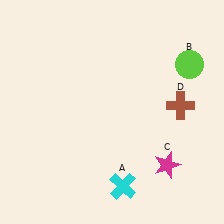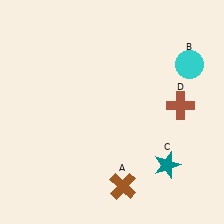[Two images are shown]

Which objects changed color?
A changed from cyan to brown. B changed from lime to cyan. C changed from magenta to teal.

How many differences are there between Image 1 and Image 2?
There are 3 differences between the two images.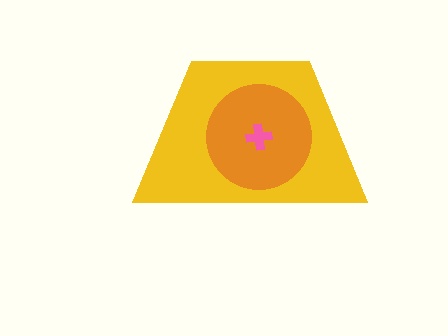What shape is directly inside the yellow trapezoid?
The orange circle.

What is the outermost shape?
The yellow trapezoid.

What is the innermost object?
The pink cross.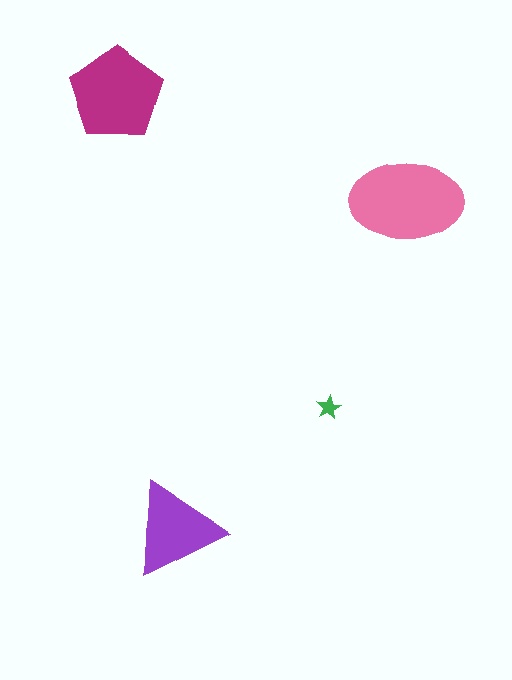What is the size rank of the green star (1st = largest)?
4th.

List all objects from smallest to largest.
The green star, the purple triangle, the magenta pentagon, the pink ellipse.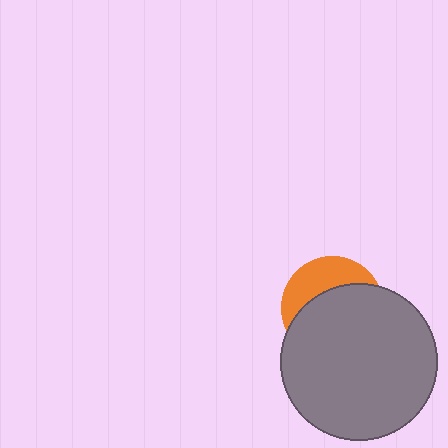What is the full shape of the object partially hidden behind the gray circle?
The partially hidden object is an orange circle.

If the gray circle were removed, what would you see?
You would see the complete orange circle.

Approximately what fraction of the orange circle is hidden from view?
Roughly 66% of the orange circle is hidden behind the gray circle.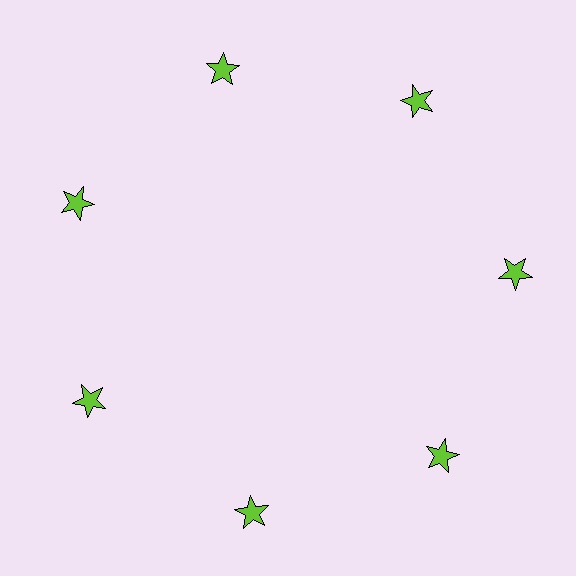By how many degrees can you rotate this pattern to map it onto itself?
The pattern maps onto itself every 51 degrees of rotation.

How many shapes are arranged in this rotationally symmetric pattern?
There are 7 shapes, arranged in 7 groups of 1.